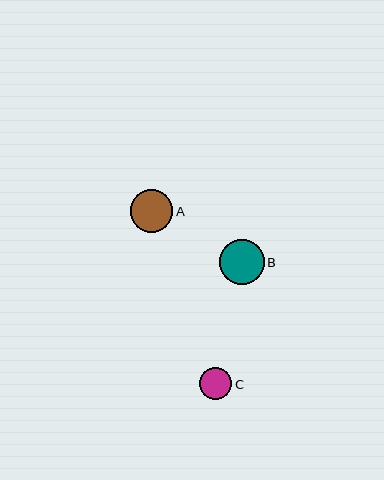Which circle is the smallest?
Circle C is the smallest with a size of approximately 33 pixels.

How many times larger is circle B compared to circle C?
Circle B is approximately 1.4 times the size of circle C.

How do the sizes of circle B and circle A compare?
Circle B and circle A are approximately the same size.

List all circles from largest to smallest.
From largest to smallest: B, A, C.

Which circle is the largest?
Circle B is the largest with a size of approximately 45 pixels.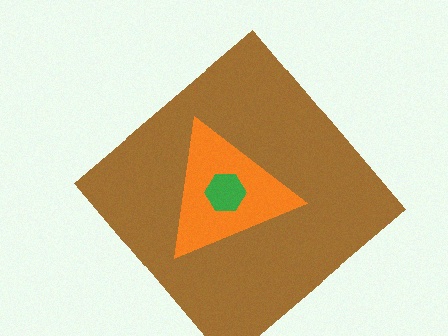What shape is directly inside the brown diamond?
The orange triangle.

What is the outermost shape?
The brown diamond.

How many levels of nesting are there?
3.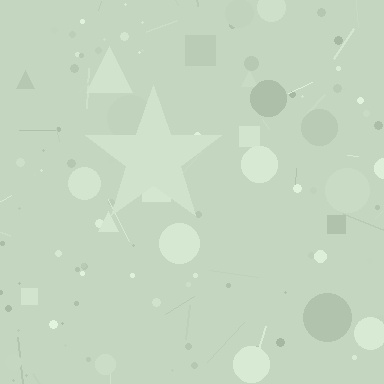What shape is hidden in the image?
A star is hidden in the image.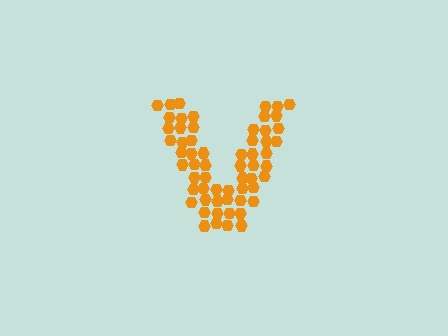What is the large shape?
The large shape is the letter V.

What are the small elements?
The small elements are hexagons.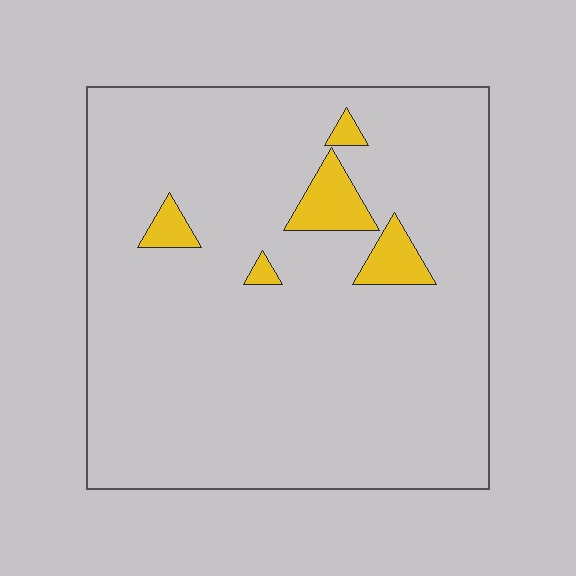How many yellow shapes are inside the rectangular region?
5.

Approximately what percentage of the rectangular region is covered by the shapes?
Approximately 5%.